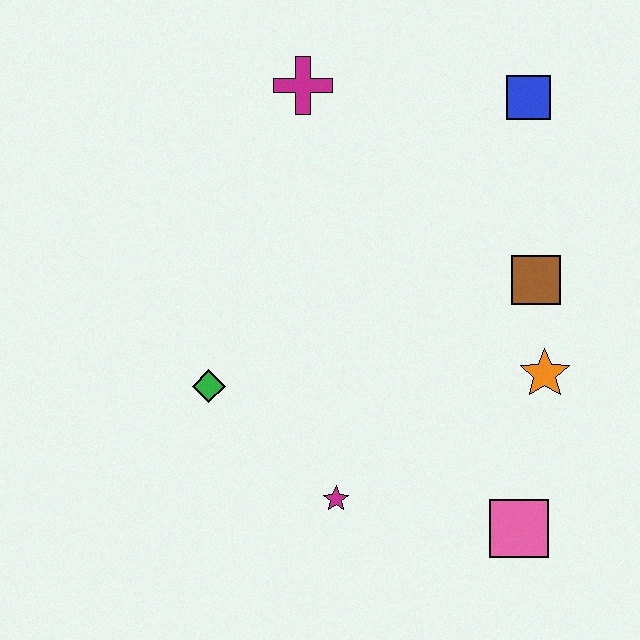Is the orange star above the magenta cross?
No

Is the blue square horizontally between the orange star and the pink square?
Yes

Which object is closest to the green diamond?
The magenta star is closest to the green diamond.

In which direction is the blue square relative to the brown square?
The blue square is above the brown square.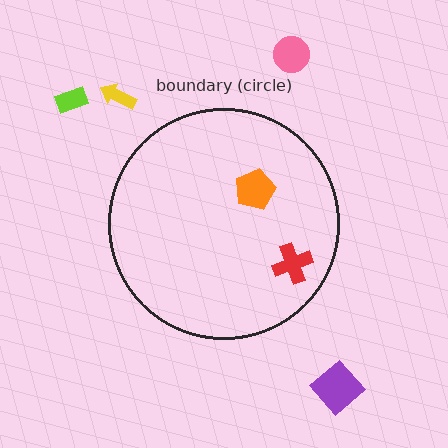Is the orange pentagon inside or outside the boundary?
Inside.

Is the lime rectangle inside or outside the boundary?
Outside.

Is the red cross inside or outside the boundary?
Inside.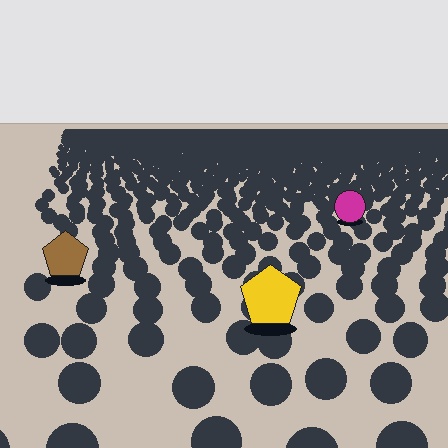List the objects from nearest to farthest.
From nearest to farthest: the yellow pentagon, the brown pentagon, the magenta circle.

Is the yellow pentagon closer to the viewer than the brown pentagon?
Yes. The yellow pentagon is closer — you can tell from the texture gradient: the ground texture is coarser near it.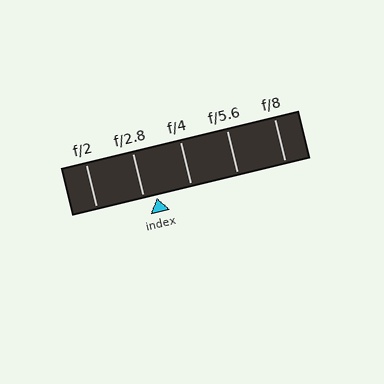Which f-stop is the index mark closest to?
The index mark is closest to f/2.8.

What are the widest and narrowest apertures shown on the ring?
The widest aperture shown is f/2 and the narrowest is f/8.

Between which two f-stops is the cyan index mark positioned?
The index mark is between f/2.8 and f/4.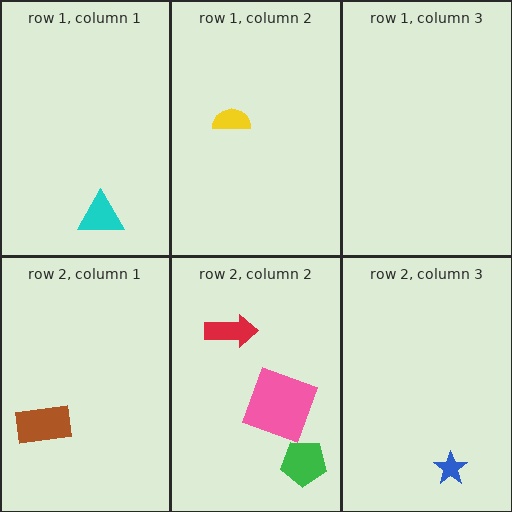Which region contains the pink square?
The row 2, column 2 region.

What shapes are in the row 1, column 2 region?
The yellow semicircle.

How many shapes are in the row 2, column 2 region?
3.